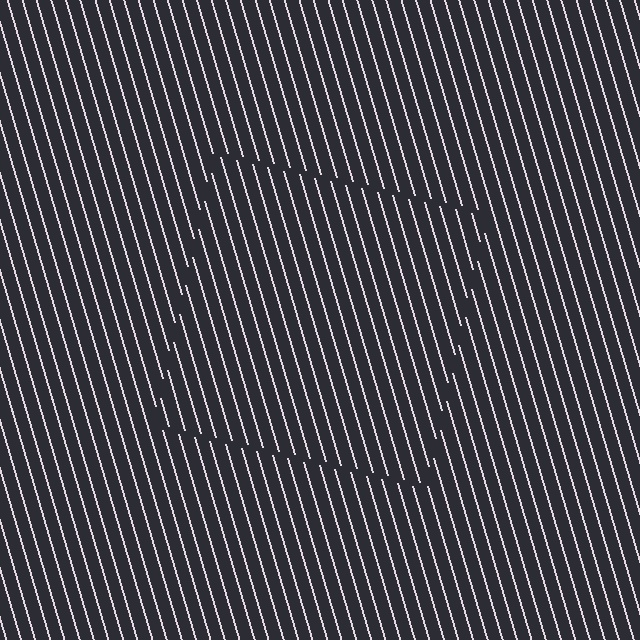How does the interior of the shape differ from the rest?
The interior of the shape contains the same grating, shifted by half a period — the contour is defined by the phase discontinuity where line-ends from the inner and outer gratings abut.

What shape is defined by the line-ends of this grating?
An illusory square. The interior of the shape contains the same grating, shifted by half a period — the contour is defined by the phase discontinuity where line-ends from the inner and outer gratings abut.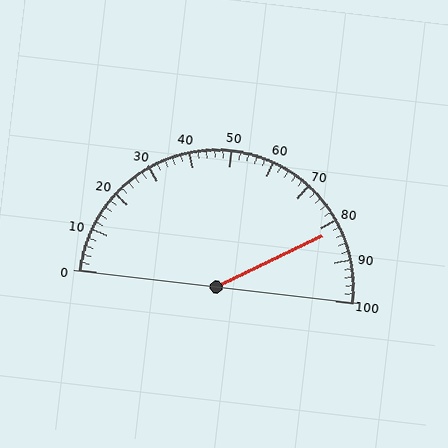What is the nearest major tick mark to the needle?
The nearest major tick mark is 80.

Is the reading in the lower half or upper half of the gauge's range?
The reading is in the upper half of the range (0 to 100).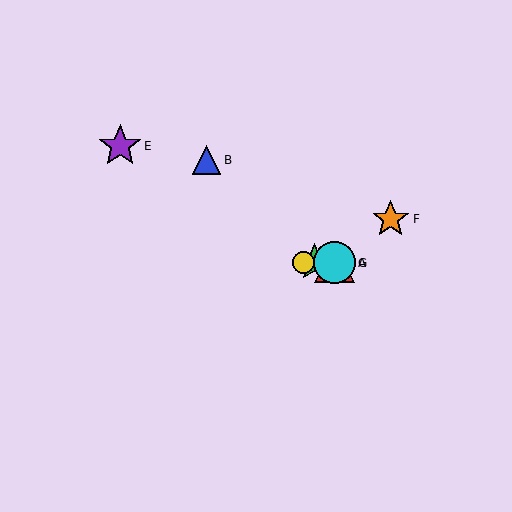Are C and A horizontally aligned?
Yes, both are at y≈263.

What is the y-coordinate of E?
Object E is at y≈146.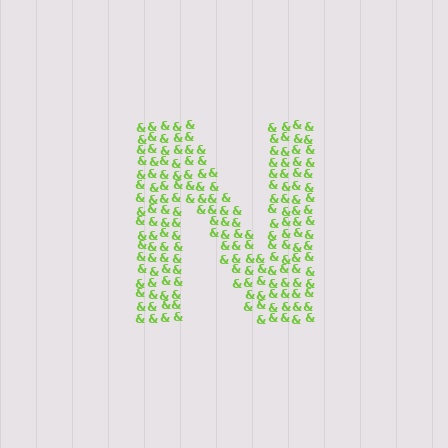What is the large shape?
The large shape is the letter N.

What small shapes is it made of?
It is made of small ampersands.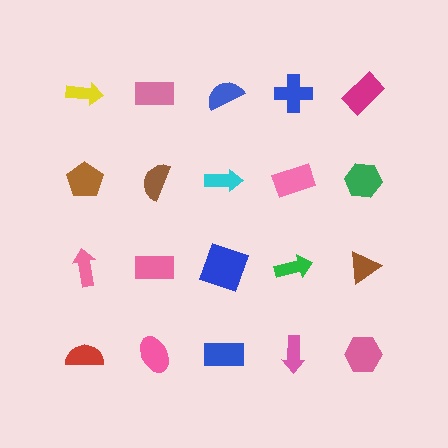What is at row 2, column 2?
A brown semicircle.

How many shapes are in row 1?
5 shapes.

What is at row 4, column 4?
A pink arrow.